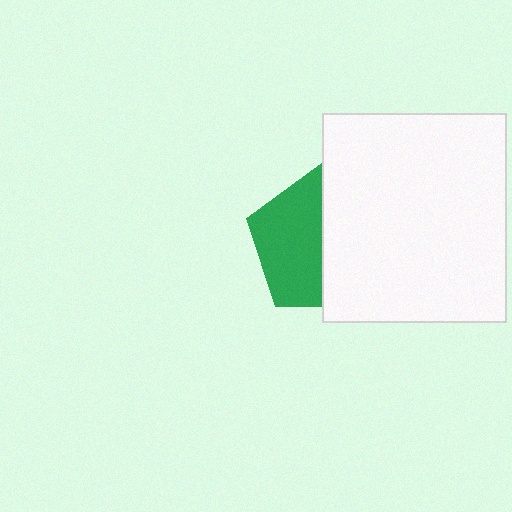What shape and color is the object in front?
The object in front is a white rectangle.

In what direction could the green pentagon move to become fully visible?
The green pentagon could move left. That would shift it out from behind the white rectangle entirely.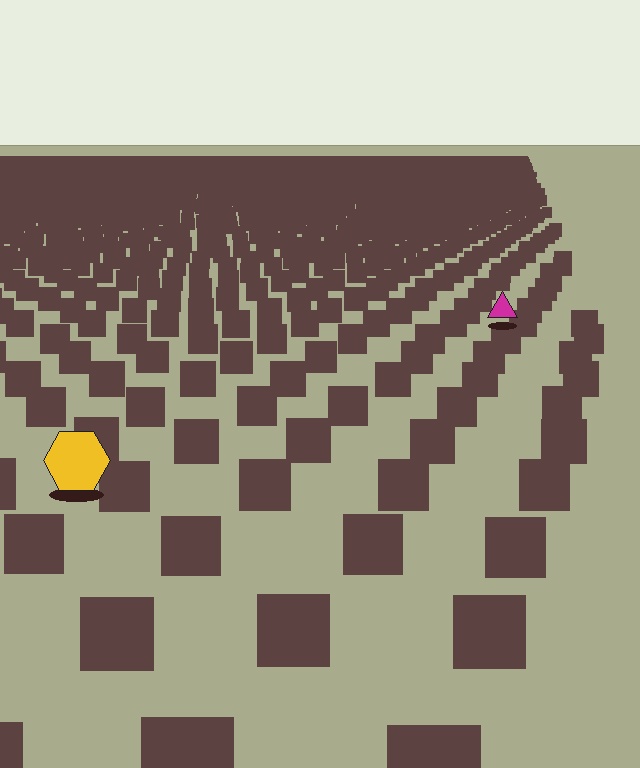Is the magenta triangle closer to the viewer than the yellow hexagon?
No. The yellow hexagon is closer — you can tell from the texture gradient: the ground texture is coarser near it.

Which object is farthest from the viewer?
The magenta triangle is farthest from the viewer. It appears smaller and the ground texture around it is denser.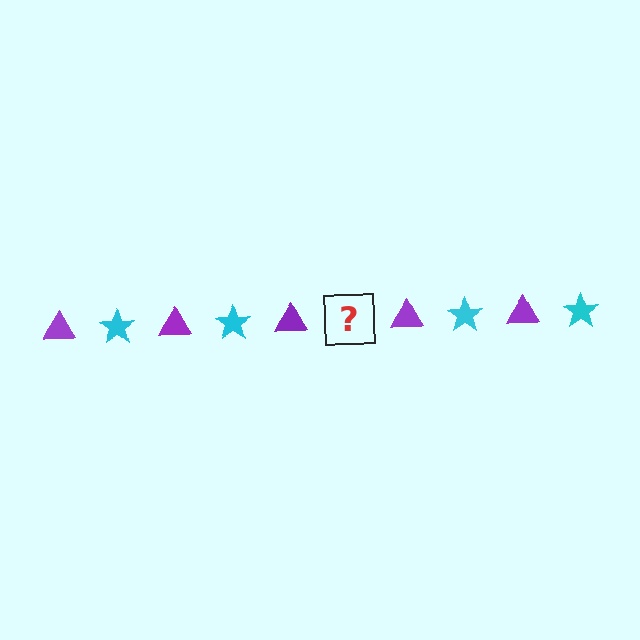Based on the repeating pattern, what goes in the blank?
The blank should be a cyan star.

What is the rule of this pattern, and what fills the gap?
The rule is that the pattern alternates between purple triangle and cyan star. The gap should be filled with a cyan star.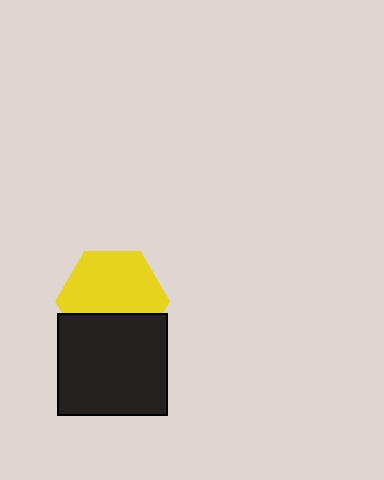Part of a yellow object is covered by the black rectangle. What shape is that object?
It is a hexagon.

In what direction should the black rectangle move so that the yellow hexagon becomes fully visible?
The black rectangle should move down. That is the shortest direction to clear the overlap and leave the yellow hexagon fully visible.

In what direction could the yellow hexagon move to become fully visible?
The yellow hexagon could move up. That would shift it out from behind the black rectangle entirely.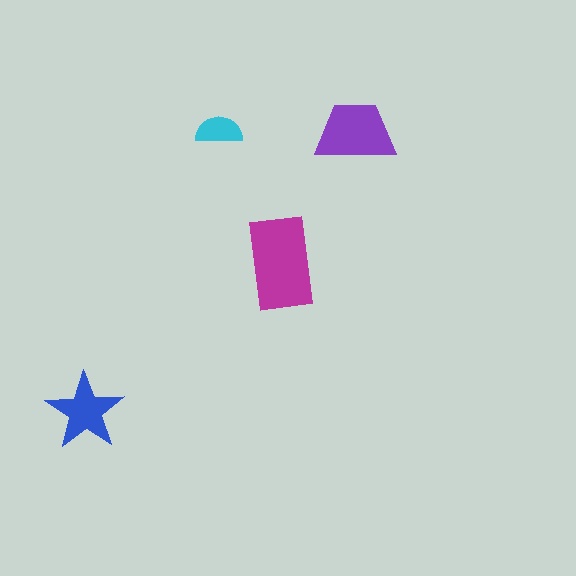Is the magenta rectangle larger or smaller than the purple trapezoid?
Larger.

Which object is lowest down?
The blue star is bottommost.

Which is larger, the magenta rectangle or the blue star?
The magenta rectangle.